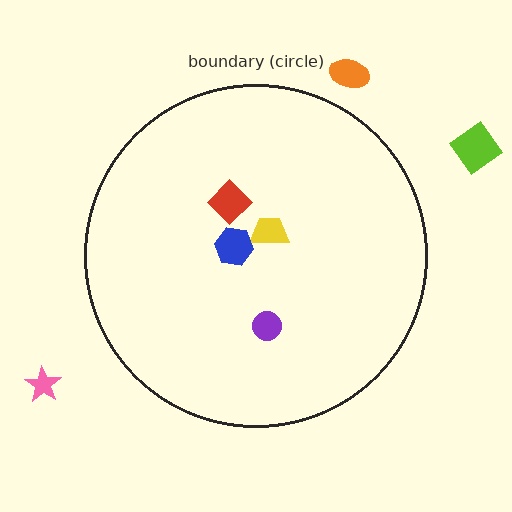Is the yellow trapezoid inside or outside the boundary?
Inside.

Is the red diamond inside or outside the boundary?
Inside.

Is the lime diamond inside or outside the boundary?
Outside.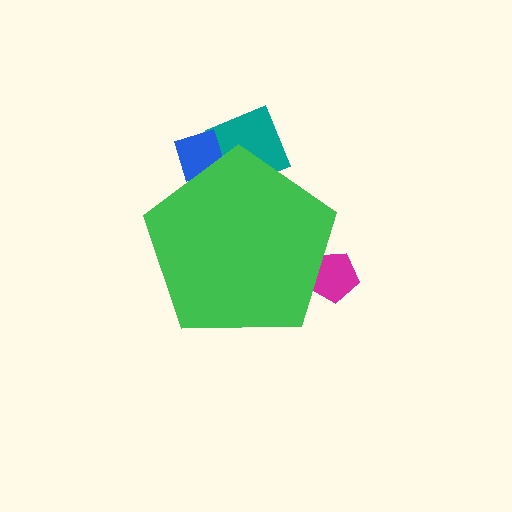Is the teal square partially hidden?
Yes, the teal square is partially hidden behind the green pentagon.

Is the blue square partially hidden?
Yes, the blue square is partially hidden behind the green pentagon.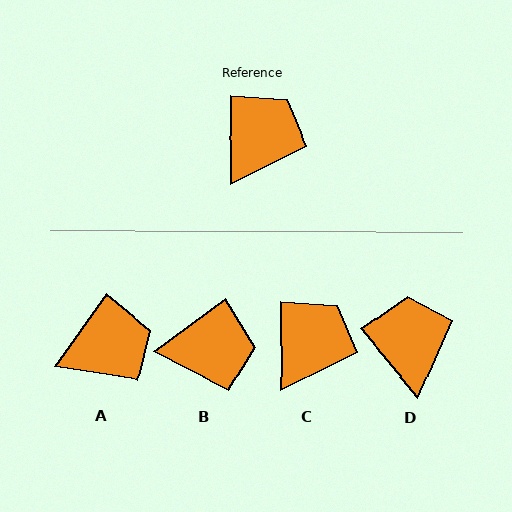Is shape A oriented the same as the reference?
No, it is off by about 36 degrees.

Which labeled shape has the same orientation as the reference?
C.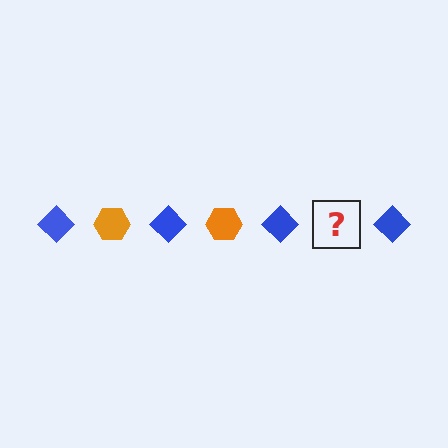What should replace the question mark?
The question mark should be replaced with an orange hexagon.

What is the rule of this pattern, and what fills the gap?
The rule is that the pattern alternates between blue diamond and orange hexagon. The gap should be filled with an orange hexagon.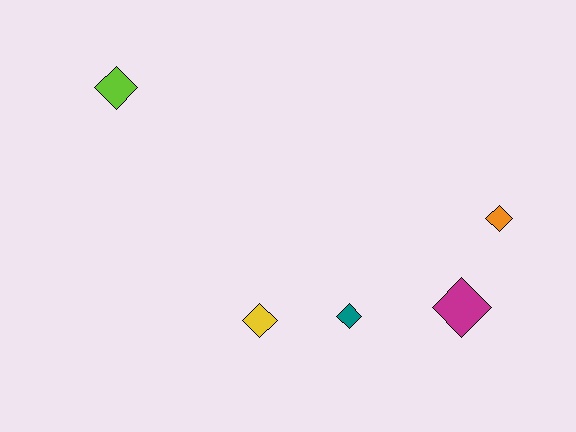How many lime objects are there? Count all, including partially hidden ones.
There is 1 lime object.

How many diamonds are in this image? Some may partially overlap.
There are 5 diamonds.